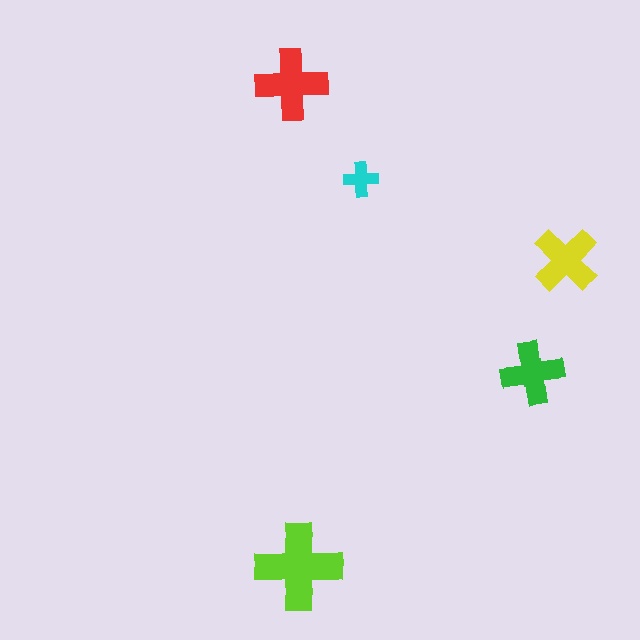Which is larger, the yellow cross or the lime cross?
The lime one.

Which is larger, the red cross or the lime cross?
The lime one.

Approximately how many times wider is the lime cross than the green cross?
About 1.5 times wider.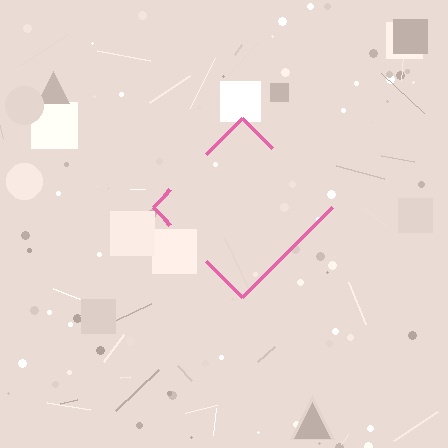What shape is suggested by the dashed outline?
The dashed outline suggests a diamond.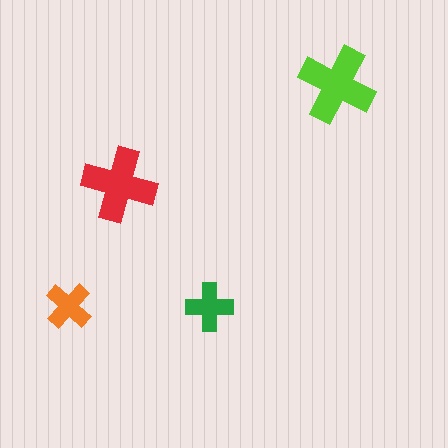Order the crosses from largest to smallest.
the lime one, the red one, the green one, the orange one.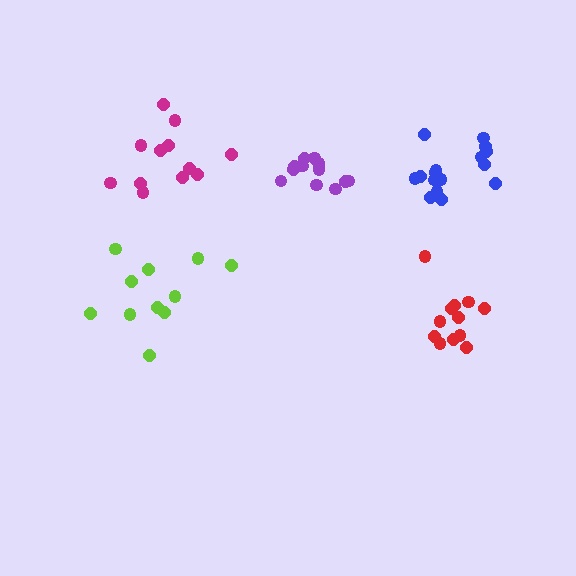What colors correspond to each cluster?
The clusters are colored: purple, red, blue, magenta, lime.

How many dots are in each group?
Group 1: 14 dots, Group 2: 12 dots, Group 3: 16 dots, Group 4: 12 dots, Group 5: 11 dots (65 total).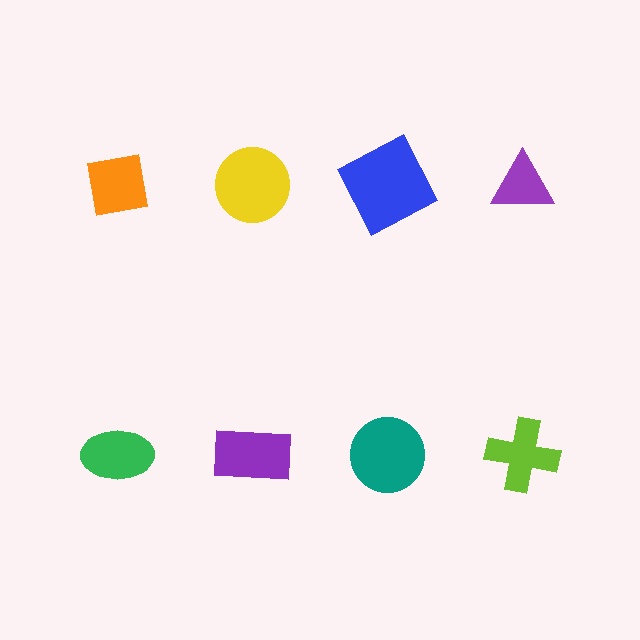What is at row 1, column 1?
An orange square.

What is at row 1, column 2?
A yellow circle.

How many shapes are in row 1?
4 shapes.